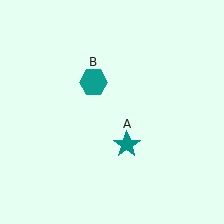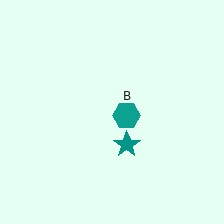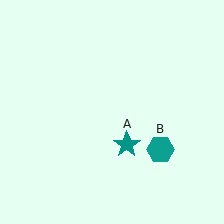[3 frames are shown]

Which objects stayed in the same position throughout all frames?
Teal star (object A) remained stationary.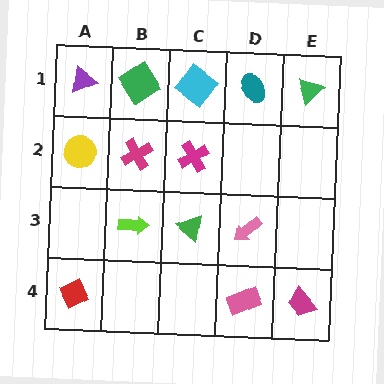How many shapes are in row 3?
3 shapes.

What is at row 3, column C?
A green triangle.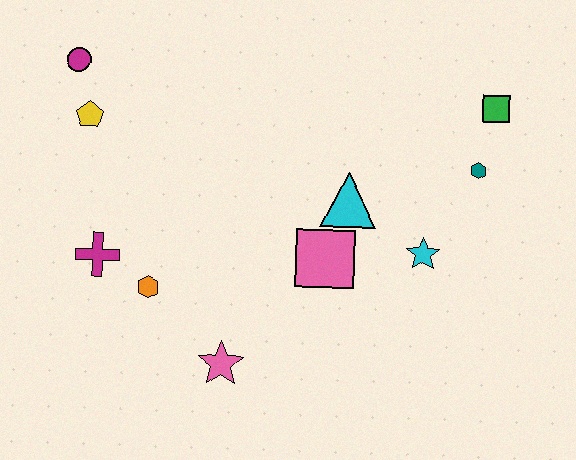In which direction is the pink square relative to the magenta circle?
The pink square is to the right of the magenta circle.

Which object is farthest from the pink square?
The magenta circle is farthest from the pink square.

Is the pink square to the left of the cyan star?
Yes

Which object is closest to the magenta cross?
The orange hexagon is closest to the magenta cross.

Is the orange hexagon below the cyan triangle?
Yes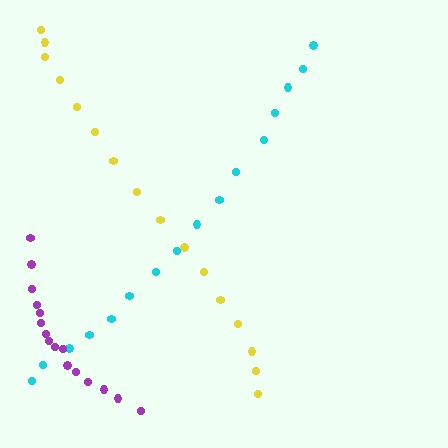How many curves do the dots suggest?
There are 3 distinct paths.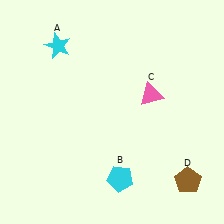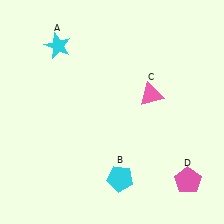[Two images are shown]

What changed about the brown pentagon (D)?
In Image 1, D is brown. In Image 2, it changed to pink.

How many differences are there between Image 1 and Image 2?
There is 1 difference between the two images.